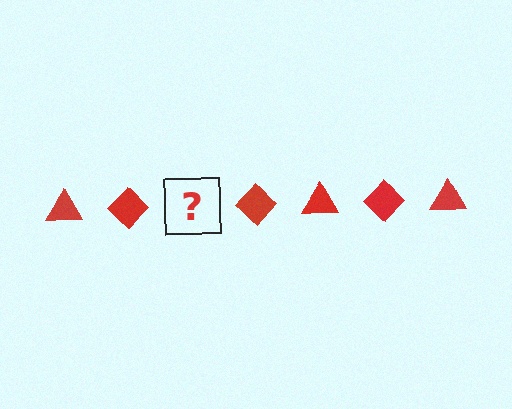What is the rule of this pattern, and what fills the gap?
The rule is that the pattern cycles through triangle, diamond shapes in red. The gap should be filled with a red triangle.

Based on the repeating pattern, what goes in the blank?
The blank should be a red triangle.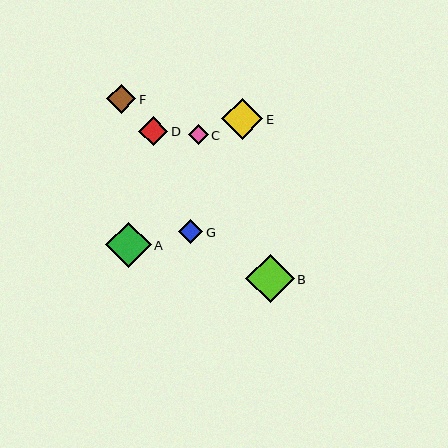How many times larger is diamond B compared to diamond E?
Diamond B is approximately 1.2 times the size of diamond E.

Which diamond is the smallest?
Diamond C is the smallest with a size of approximately 20 pixels.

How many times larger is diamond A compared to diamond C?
Diamond A is approximately 2.3 times the size of diamond C.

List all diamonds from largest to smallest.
From largest to smallest: B, A, E, D, F, G, C.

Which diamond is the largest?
Diamond B is the largest with a size of approximately 48 pixels.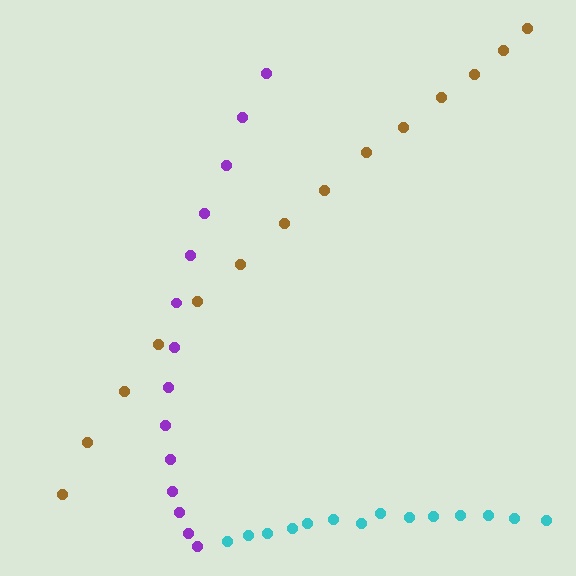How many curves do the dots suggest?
There are 3 distinct paths.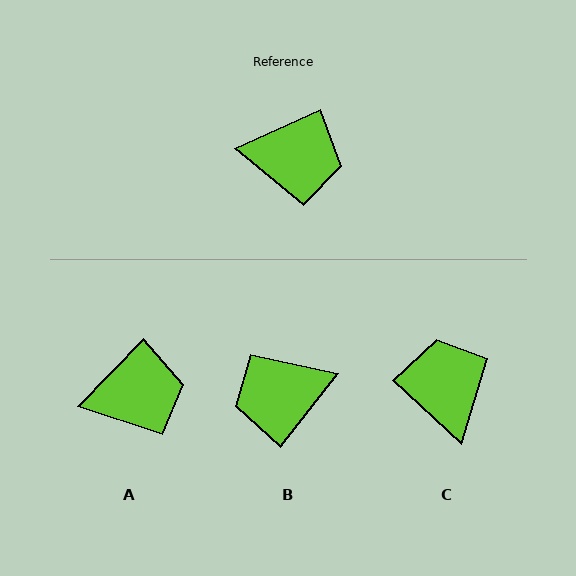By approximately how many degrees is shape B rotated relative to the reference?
Approximately 152 degrees clockwise.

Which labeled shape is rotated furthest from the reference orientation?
B, about 152 degrees away.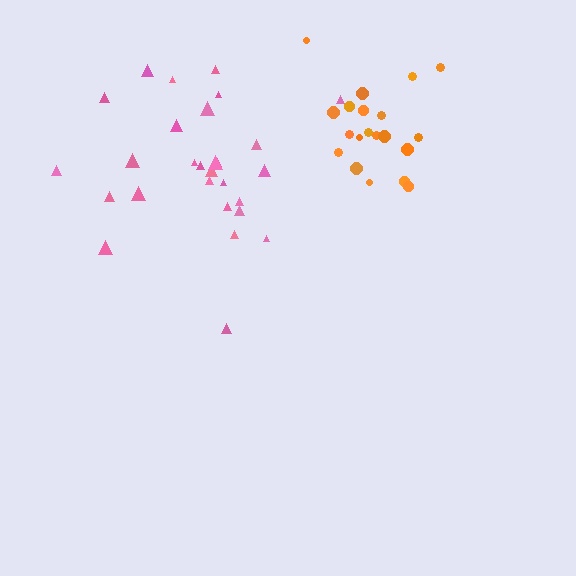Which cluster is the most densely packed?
Orange.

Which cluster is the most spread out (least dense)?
Pink.